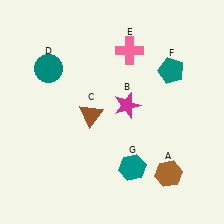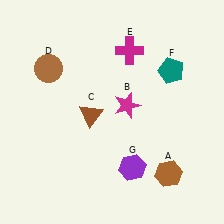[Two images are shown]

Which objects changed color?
D changed from teal to brown. E changed from pink to magenta. G changed from teal to purple.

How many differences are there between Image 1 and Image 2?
There are 3 differences between the two images.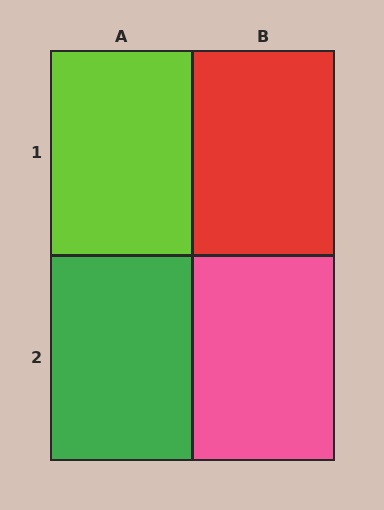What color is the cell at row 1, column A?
Lime.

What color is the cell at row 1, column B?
Red.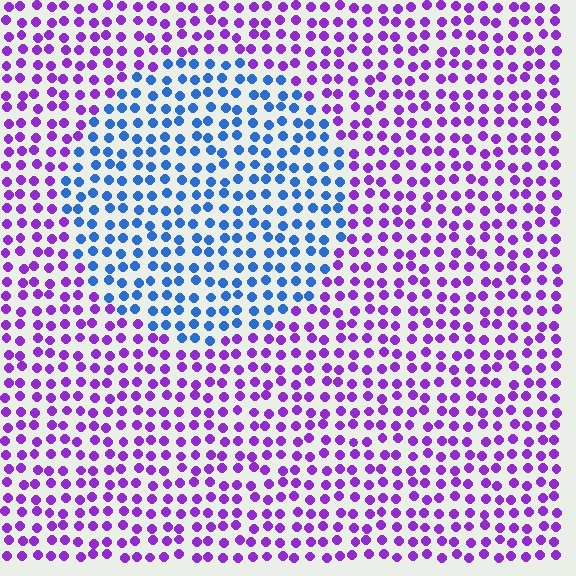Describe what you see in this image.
The image is filled with small purple elements in a uniform arrangement. A circle-shaped region is visible where the elements are tinted to a slightly different hue, forming a subtle color boundary.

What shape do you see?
I see a circle.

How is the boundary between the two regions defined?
The boundary is defined purely by a slight shift in hue (about 63 degrees). Spacing, size, and orientation are identical on both sides.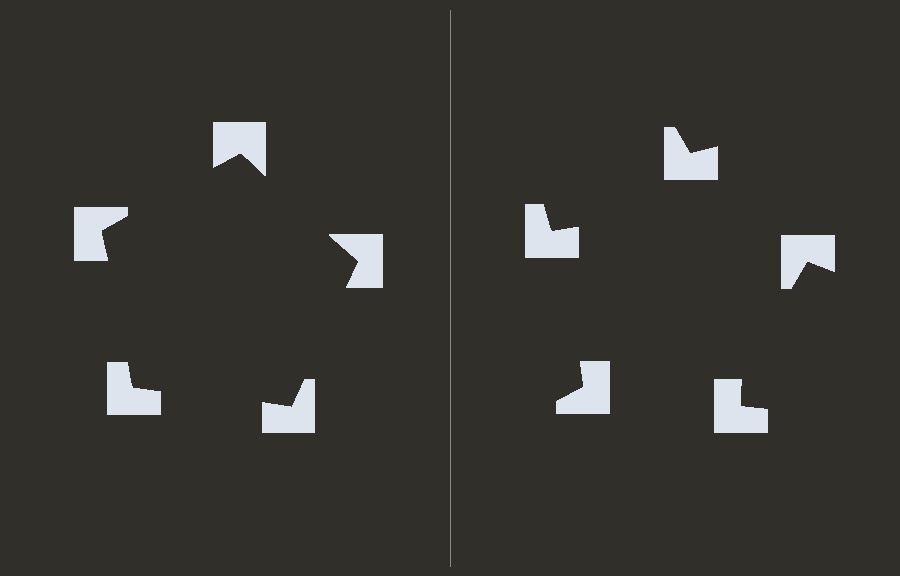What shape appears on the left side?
An illusory pentagon.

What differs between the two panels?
The notched squares are positioned identically on both sides; only the wedge orientations differ. On the left they align to a pentagon; on the right they are misaligned.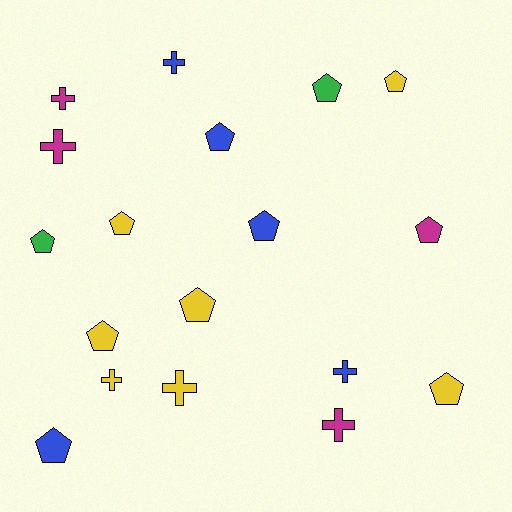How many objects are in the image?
There are 18 objects.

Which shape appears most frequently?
Pentagon, with 11 objects.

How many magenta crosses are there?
There are 3 magenta crosses.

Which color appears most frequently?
Yellow, with 7 objects.